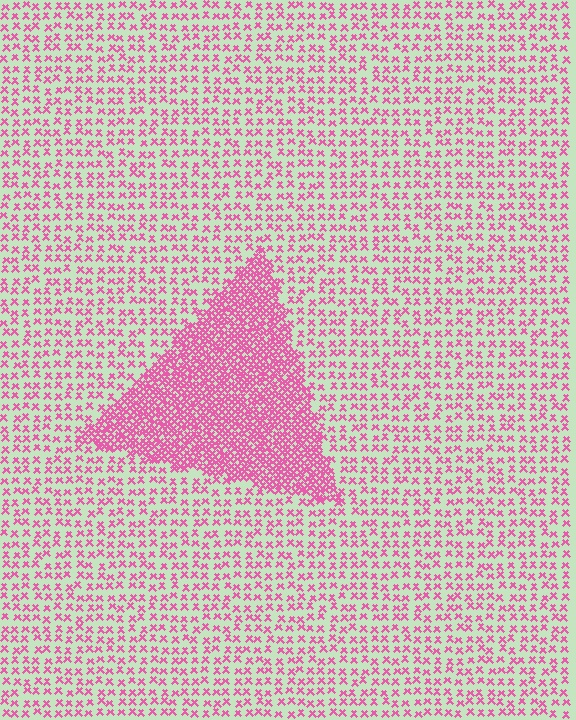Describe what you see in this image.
The image contains small pink elements arranged at two different densities. A triangle-shaped region is visible where the elements are more densely packed than the surrounding area.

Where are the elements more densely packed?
The elements are more densely packed inside the triangle boundary.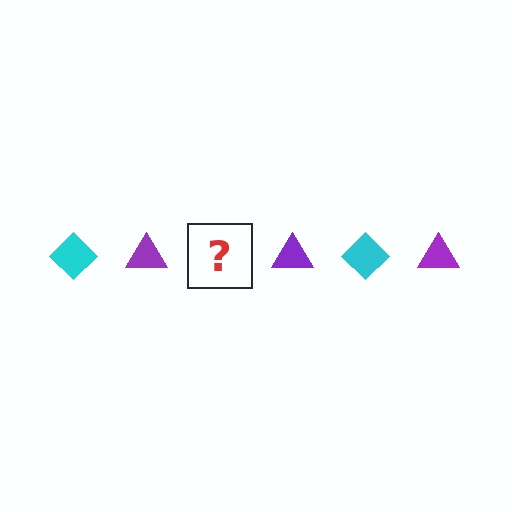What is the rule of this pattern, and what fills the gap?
The rule is that the pattern alternates between cyan diamond and purple triangle. The gap should be filled with a cyan diamond.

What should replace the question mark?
The question mark should be replaced with a cyan diamond.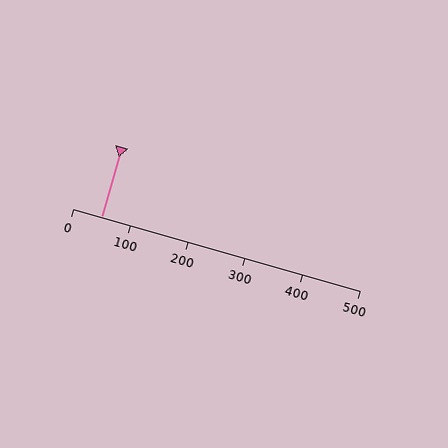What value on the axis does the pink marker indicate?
The marker indicates approximately 50.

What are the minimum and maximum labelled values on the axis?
The axis runs from 0 to 500.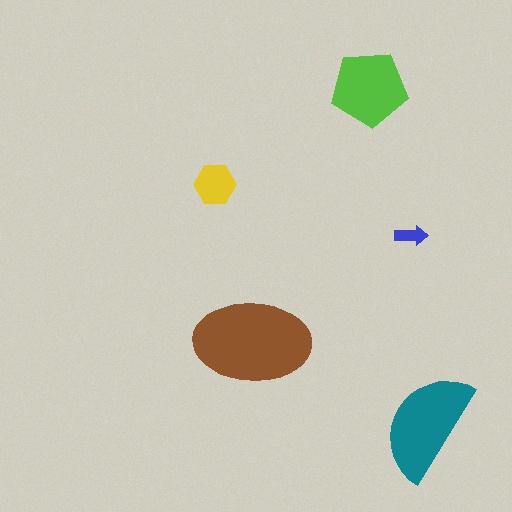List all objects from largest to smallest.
The brown ellipse, the teal semicircle, the lime pentagon, the yellow hexagon, the blue arrow.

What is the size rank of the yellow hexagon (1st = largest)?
4th.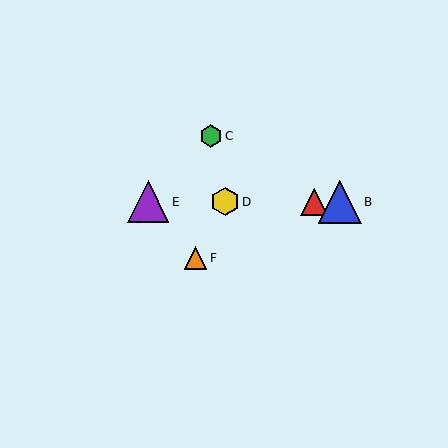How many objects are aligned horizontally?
4 objects (A, B, D, E) are aligned horizontally.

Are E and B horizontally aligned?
Yes, both are at y≈202.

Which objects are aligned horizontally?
Objects A, B, D, E are aligned horizontally.